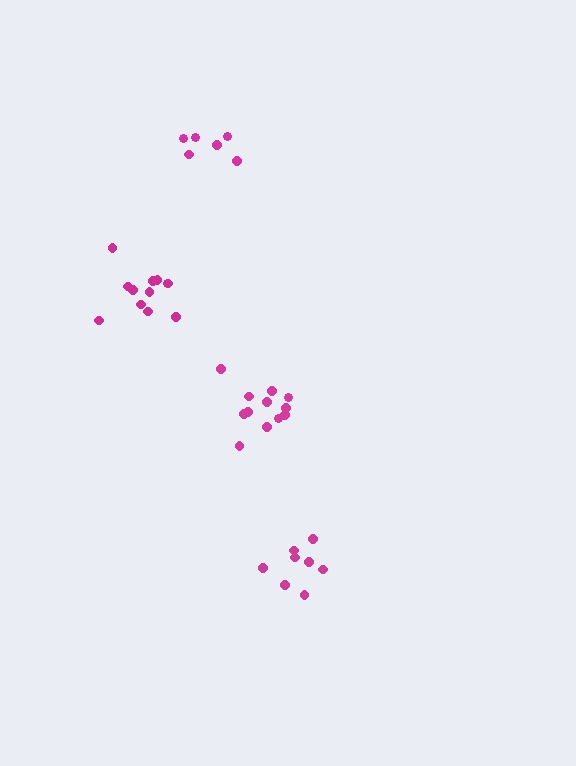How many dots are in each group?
Group 1: 6 dots, Group 2: 8 dots, Group 3: 12 dots, Group 4: 12 dots (38 total).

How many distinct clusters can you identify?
There are 4 distinct clusters.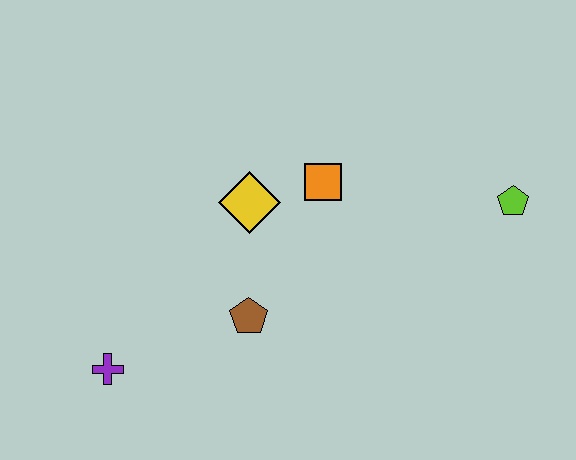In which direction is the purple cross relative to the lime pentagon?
The purple cross is to the left of the lime pentagon.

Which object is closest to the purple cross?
The brown pentagon is closest to the purple cross.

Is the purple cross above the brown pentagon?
No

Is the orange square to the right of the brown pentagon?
Yes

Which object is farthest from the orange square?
The purple cross is farthest from the orange square.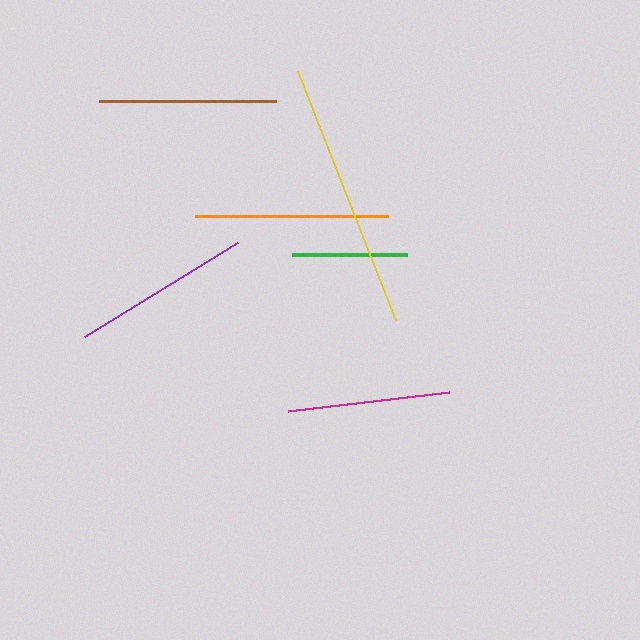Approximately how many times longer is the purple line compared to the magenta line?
The purple line is approximately 1.1 times the length of the magenta line.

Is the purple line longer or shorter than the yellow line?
The yellow line is longer than the purple line.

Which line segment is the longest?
The yellow line is the longest at approximately 267 pixels.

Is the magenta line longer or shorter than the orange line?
The orange line is longer than the magenta line.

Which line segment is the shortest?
The green line is the shortest at approximately 115 pixels.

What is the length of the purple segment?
The purple segment is approximately 180 pixels long.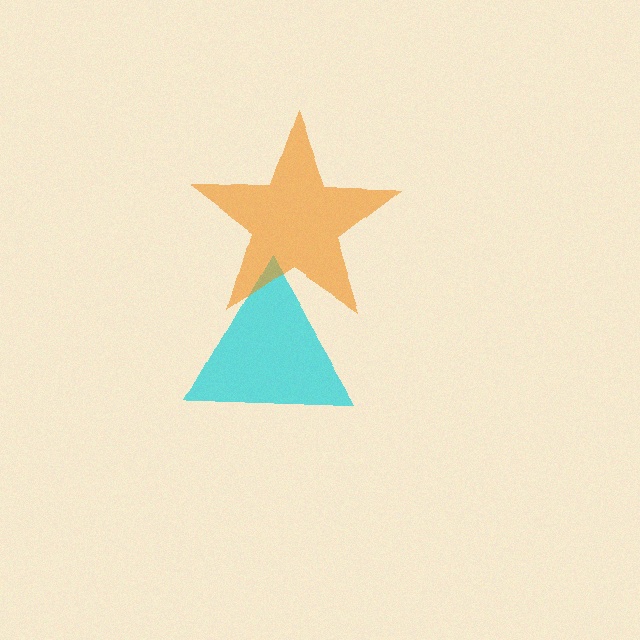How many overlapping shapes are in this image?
There are 2 overlapping shapes in the image.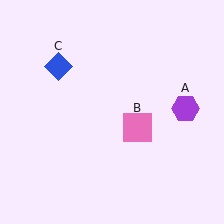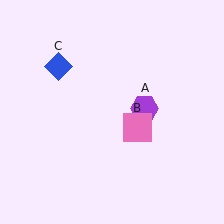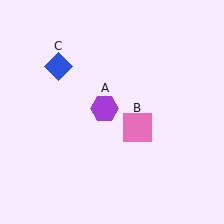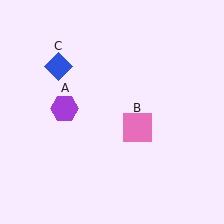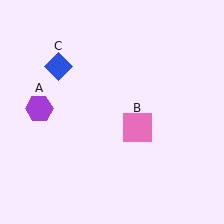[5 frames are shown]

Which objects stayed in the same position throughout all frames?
Pink square (object B) and blue diamond (object C) remained stationary.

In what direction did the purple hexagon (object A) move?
The purple hexagon (object A) moved left.